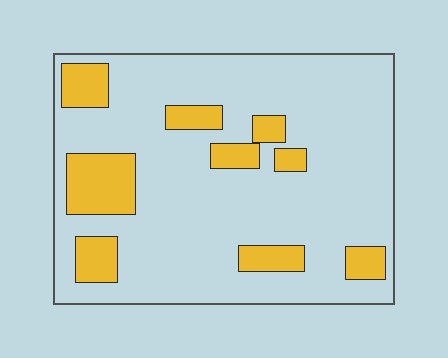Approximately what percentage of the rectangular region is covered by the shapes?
Approximately 20%.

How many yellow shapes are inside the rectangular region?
9.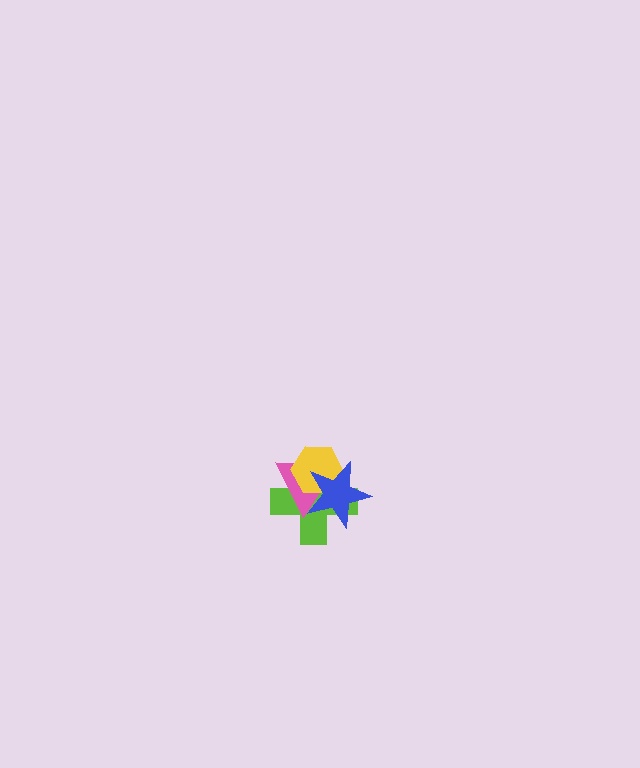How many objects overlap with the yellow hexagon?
3 objects overlap with the yellow hexagon.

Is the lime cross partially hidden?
Yes, it is partially covered by another shape.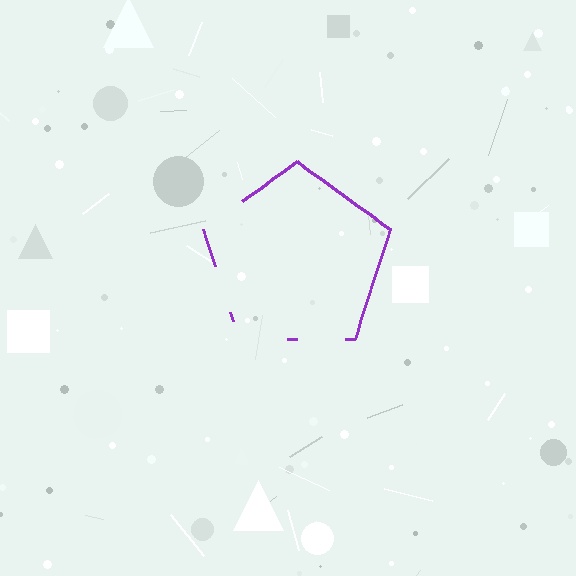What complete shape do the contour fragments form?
The contour fragments form a pentagon.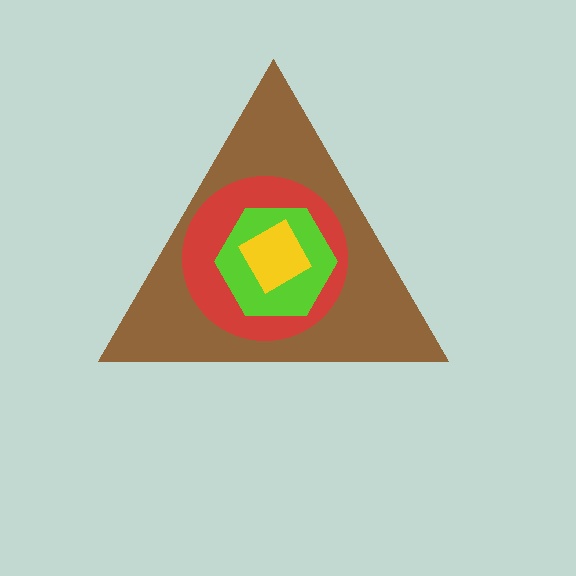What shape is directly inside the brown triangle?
The red circle.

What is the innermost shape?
The yellow square.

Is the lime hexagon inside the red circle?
Yes.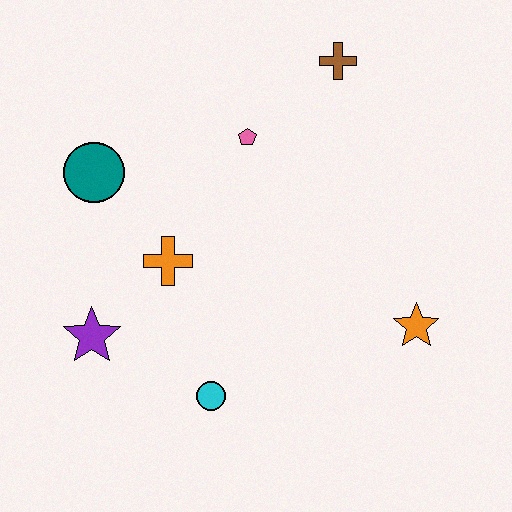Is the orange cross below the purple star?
No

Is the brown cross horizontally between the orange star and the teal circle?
Yes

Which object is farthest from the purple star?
The brown cross is farthest from the purple star.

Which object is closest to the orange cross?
The purple star is closest to the orange cross.